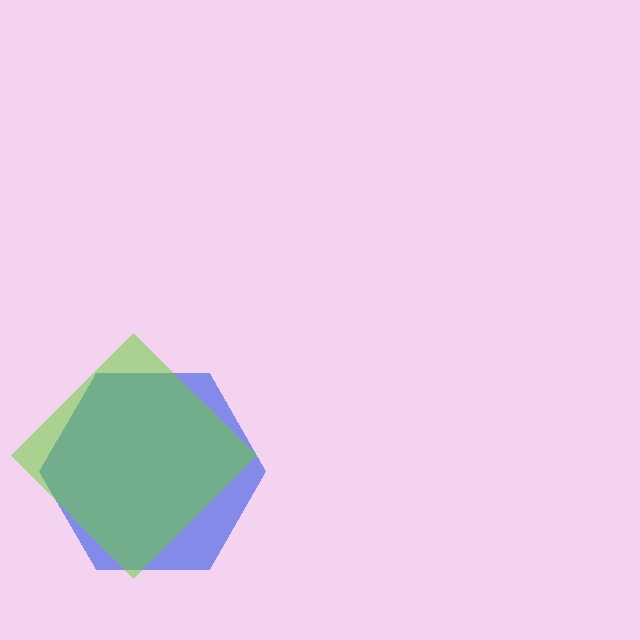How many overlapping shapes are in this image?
There are 2 overlapping shapes in the image.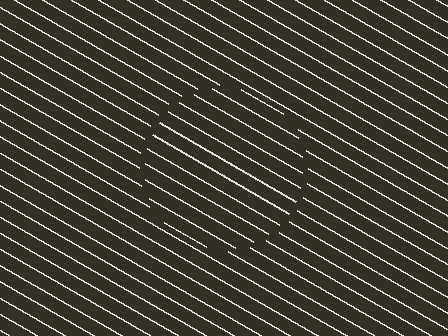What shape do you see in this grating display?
An illusory circle. The interior of the shape contains the same grating, shifted by half a period — the contour is defined by the phase discontinuity where line-ends from the inner and outer gratings abut.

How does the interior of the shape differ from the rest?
The interior of the shape contains the same grating, shifted by half a period — the contour is defined by the phase discontinuity where line-ends from the inner and outer gratings abut.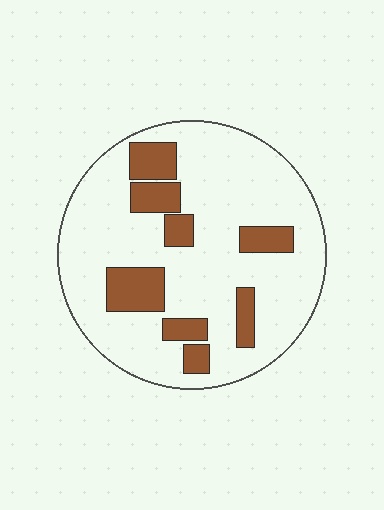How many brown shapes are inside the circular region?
8.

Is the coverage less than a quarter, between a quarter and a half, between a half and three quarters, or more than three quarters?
Less than a quarter.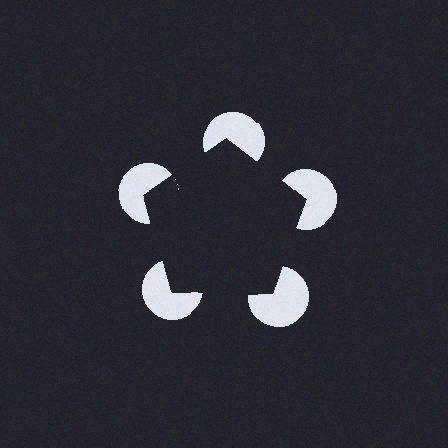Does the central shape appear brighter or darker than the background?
It typically appears slightly darker than the background, even though no actual brightness change is drawn.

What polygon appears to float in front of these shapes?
An illusory pentagon — its edges are inferred from the aligned wedge cuts in the pac-man discs, not physically drawn.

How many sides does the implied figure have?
5 sides.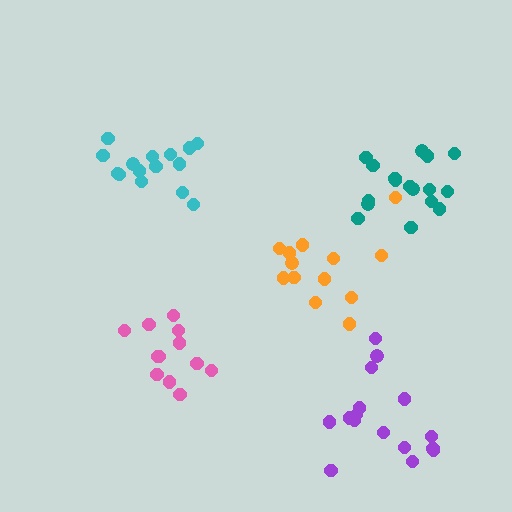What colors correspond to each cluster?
The clusters are colored: cyan, pink, orange, purple, teal.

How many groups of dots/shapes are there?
There are 5 groups.